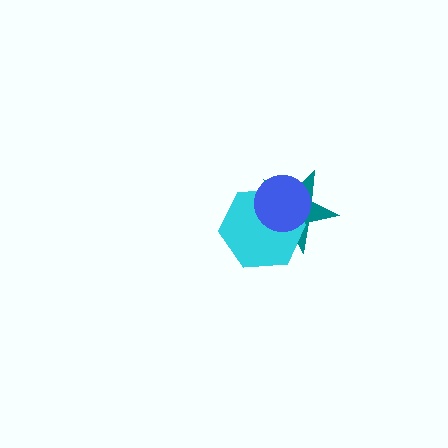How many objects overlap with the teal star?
2 objects overlap with the teal star.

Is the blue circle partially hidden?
No, no other shape covers it.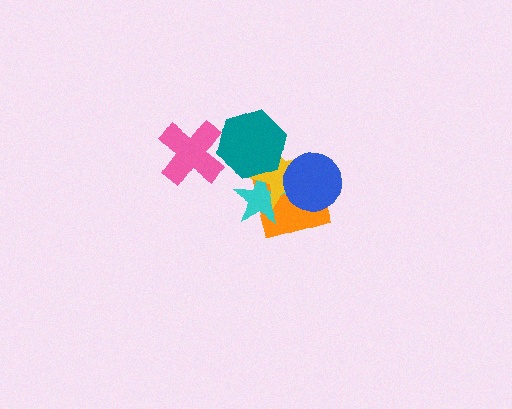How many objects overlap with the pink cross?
1 object overlaps with the pink cross.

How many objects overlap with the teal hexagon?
3 objects overlap with the teal hexagon.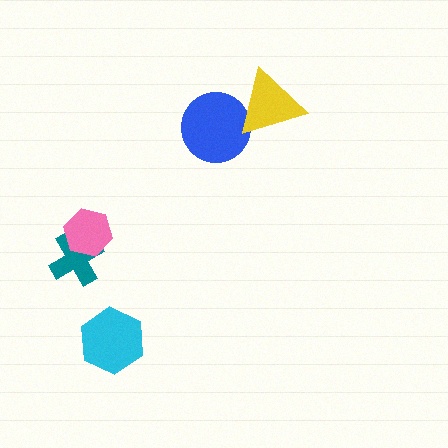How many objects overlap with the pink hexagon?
1 object overlaps with the pink hexagon.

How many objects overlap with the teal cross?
1 object overlaps with the teal cross.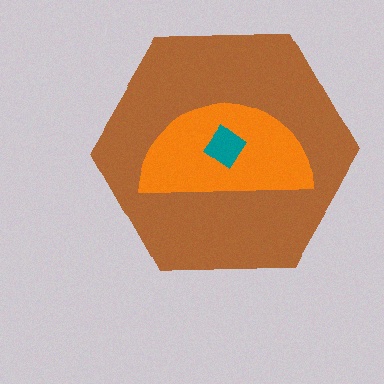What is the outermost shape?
The brown hexagon.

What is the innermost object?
The teal diamond.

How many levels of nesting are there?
3.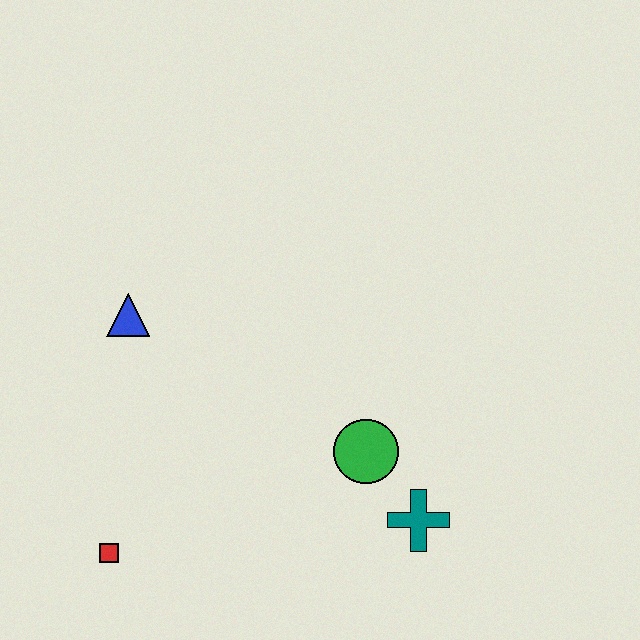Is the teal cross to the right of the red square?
Yes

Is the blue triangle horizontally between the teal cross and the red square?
Yes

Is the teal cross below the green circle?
Yes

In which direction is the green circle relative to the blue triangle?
The green circle is to the right of the blue triangle.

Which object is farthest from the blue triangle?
The teal cross is farthest from the blue triangle.